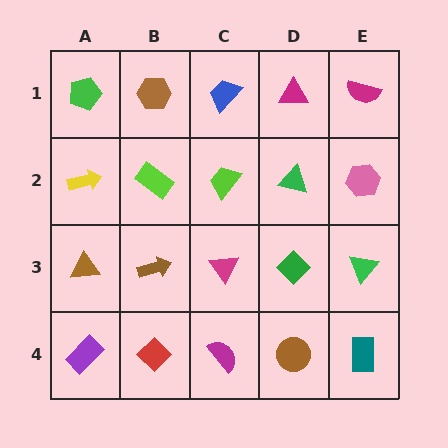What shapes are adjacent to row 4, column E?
A green triangle (row 3, column E), a brown circle (row 4, column D).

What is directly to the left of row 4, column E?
A brown circle.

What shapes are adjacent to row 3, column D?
A green triangle (row 2, column D), a brown circle (row 4, column D), a magenta triangle (row 3, column C), a green triangle (row 3, column E).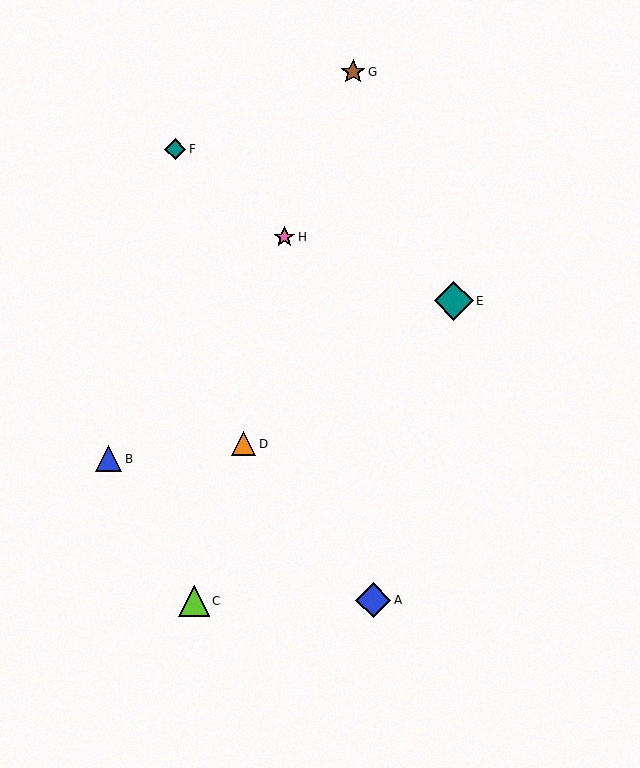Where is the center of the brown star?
The center of the brown star is at (353, 72).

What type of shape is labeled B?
Shape B is a blue triangle.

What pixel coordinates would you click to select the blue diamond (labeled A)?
Click at (373, 600) to select the blue diamond A.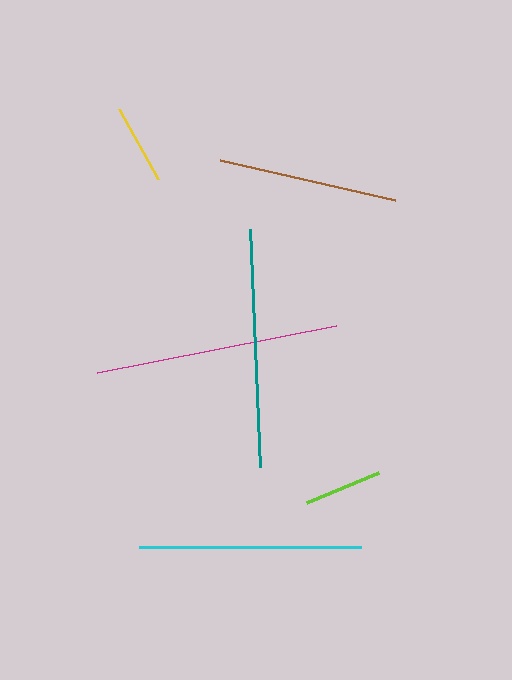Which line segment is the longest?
The magenta line is the longest at approximately 244 pixels.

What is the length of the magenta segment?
The magenta segment is approximately 244 pixels long.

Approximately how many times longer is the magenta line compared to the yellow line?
The magenta line is approximately 3.0 times the length of the yellow line.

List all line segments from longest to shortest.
From longest to shortest: magenta, teal, cyan, brown, yellow, lime.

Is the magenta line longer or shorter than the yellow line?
The magenta line is longer than the yellow line.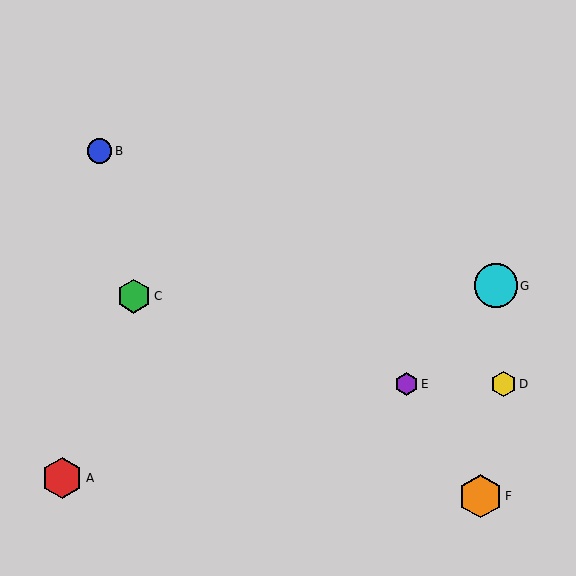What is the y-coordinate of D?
Object D is at y≈384.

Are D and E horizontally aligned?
Yes, both are at y≈384.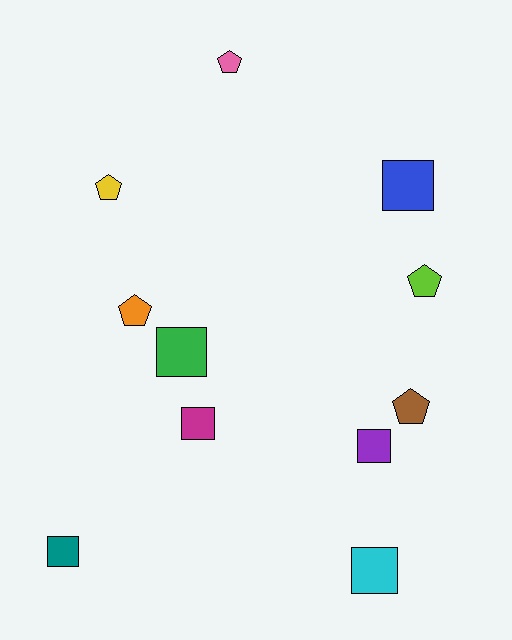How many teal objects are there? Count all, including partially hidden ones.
There is 1 teal object.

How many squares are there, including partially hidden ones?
There are 6 squares.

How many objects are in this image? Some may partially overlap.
There are 11 objects.